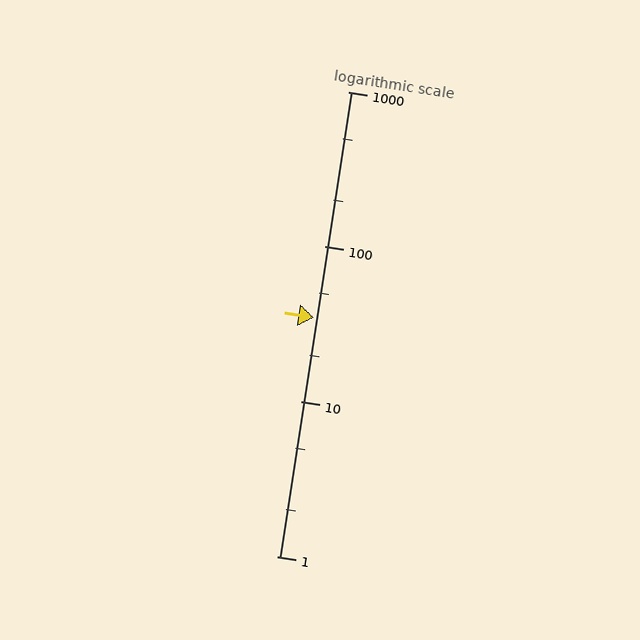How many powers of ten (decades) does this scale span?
The scale spans 3 decades, from 1 to 1000.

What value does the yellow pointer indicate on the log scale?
The pointer indicates approximately 35.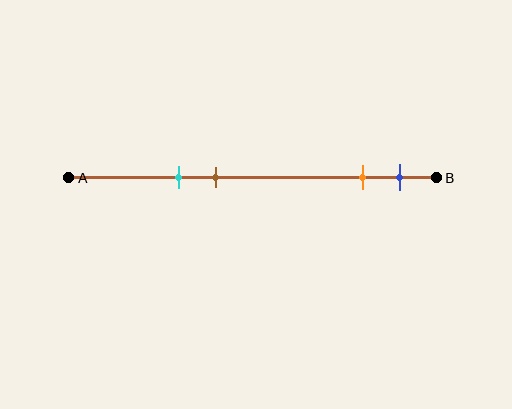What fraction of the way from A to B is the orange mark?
The orange mark is approximately 80% (0.8) of the way from A to B.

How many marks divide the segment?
There are 4 marks dividing the segment.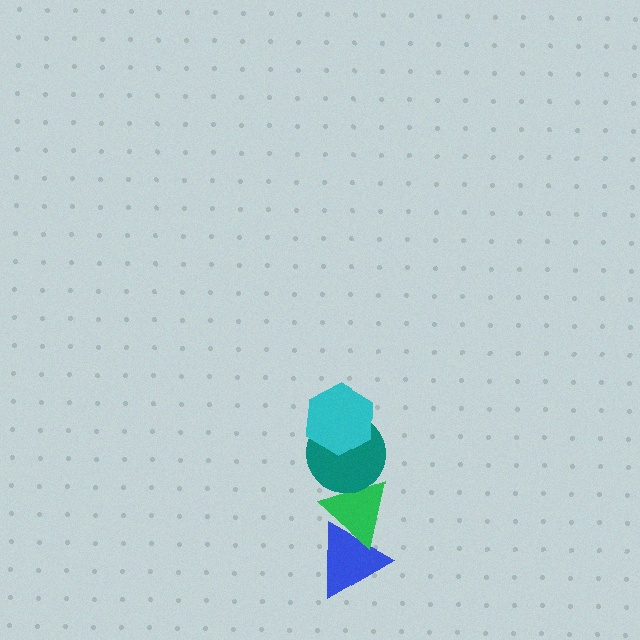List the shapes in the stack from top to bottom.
From top to bottom: the cyan hexagon, the teal circle, the green triangle, the blue triangle.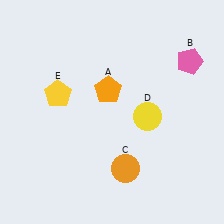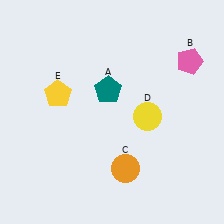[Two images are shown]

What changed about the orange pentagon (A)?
In Image 1, A is orange. In Image 2, it changed to teal.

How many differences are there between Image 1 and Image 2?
There is 1 difference between the two images.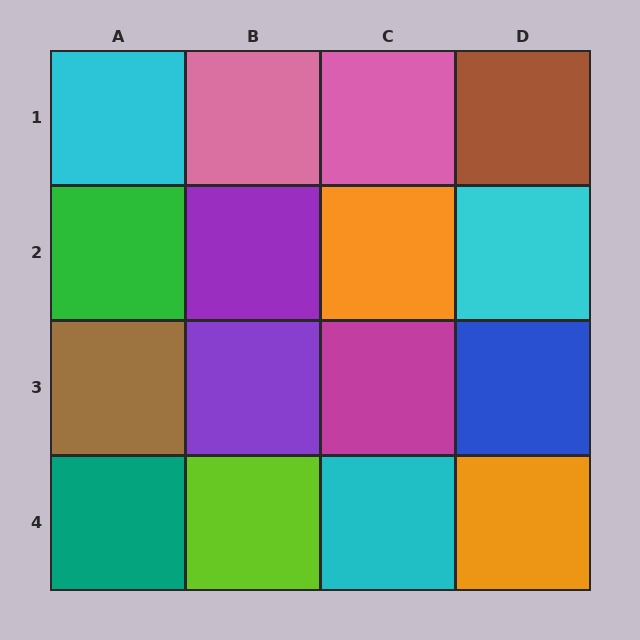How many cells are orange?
2 cells are orange.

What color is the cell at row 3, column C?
Magenta.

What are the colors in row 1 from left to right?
Cyan, pink, pink, brown.